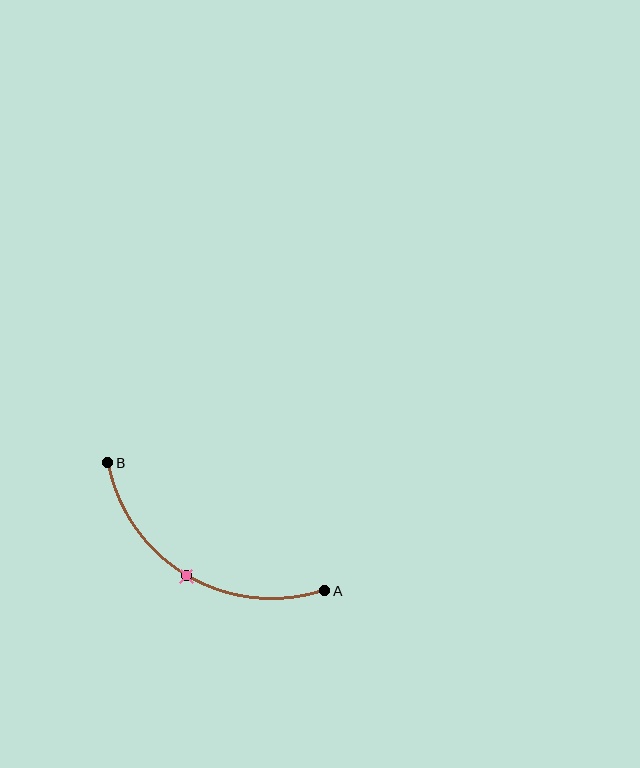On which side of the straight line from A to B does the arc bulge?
The arc bulges below the straight line connecting A and B.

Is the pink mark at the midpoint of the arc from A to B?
Yes. The pink mark lies on the arc at equal arc-length from both A and B — it is the arc midpoint.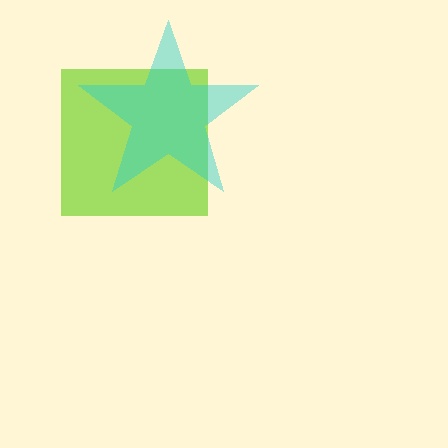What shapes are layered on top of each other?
The layered shapes are: a lime square, a cyan star.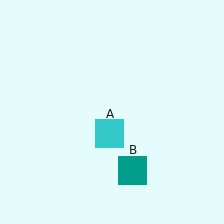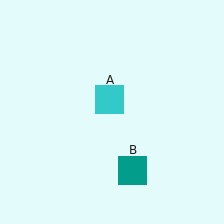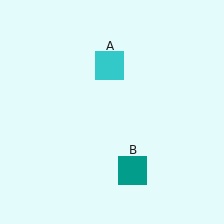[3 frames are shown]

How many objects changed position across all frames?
1 object changed position: cyan square (object A).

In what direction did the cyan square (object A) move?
The cyan square (object A) moved up.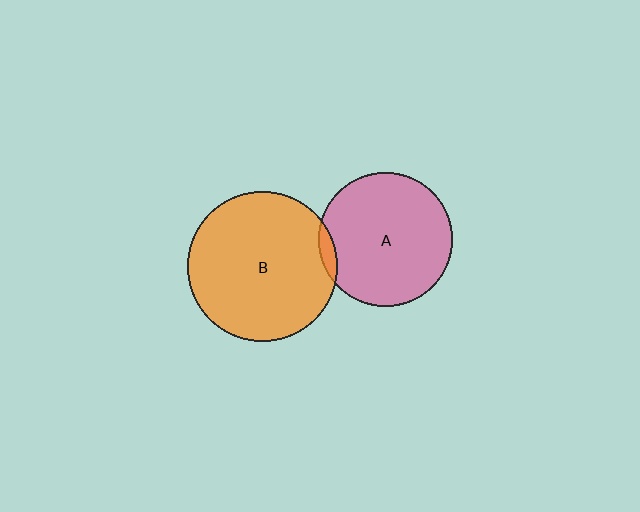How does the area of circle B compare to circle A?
Approximately 1.3 times.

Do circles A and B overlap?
Yes.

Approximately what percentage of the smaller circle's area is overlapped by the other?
Approximately 5%.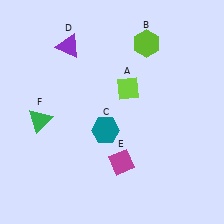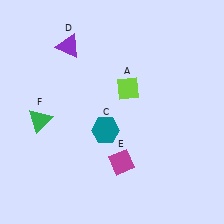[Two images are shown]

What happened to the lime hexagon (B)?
The lime hexagon (B) was removed in Image 2. It was in the top-right area of Image 1.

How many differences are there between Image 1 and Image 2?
There is 1 difference between the two images.